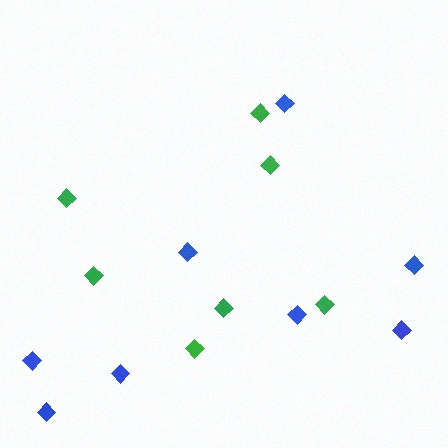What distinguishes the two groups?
There are 2 groups: one group of blue diamonds (8) and one group of green diamonds (7).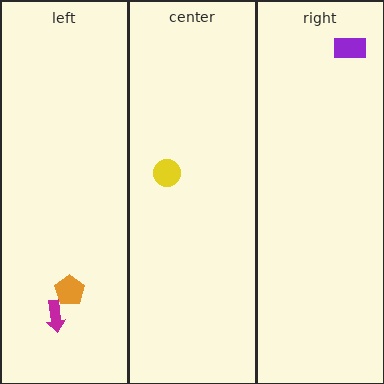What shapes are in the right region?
The purple rectangle.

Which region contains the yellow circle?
The center region.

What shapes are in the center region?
The yellow circle.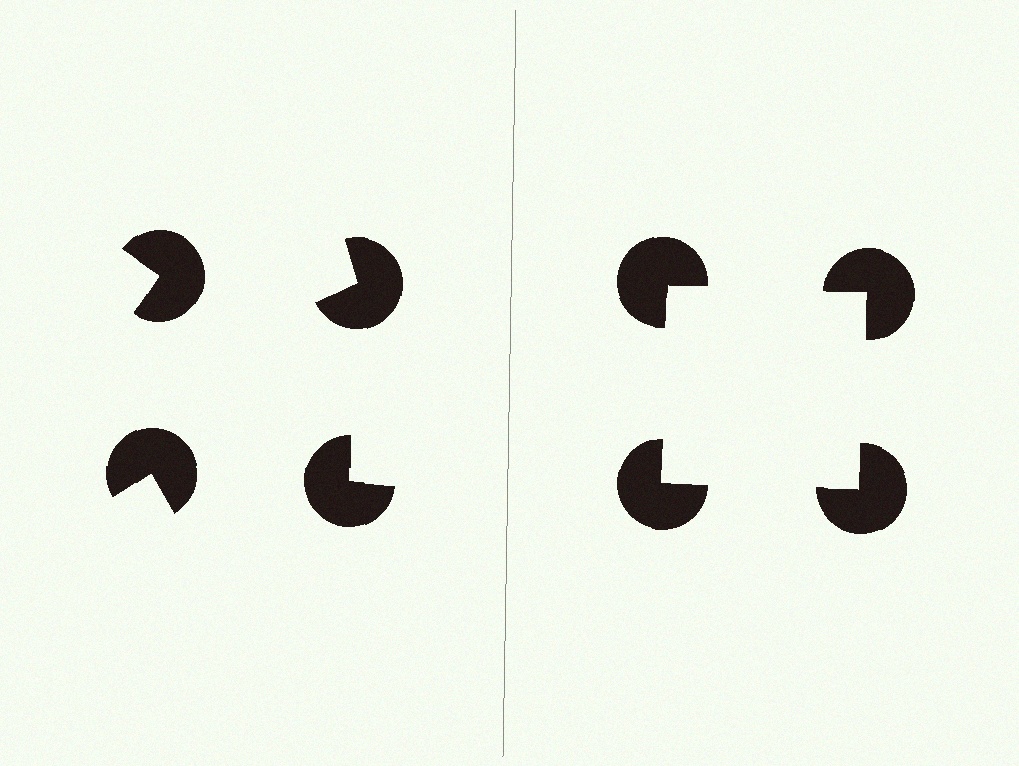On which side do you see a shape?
An illusory square appears on the right side. On the left side the wedge cuts are rotated, so no coherent shape forms.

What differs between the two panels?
The pac-man discs are positioned identically on both sides; only the wedge orientations differ. On the right they align to a square; on the left they are misaligned.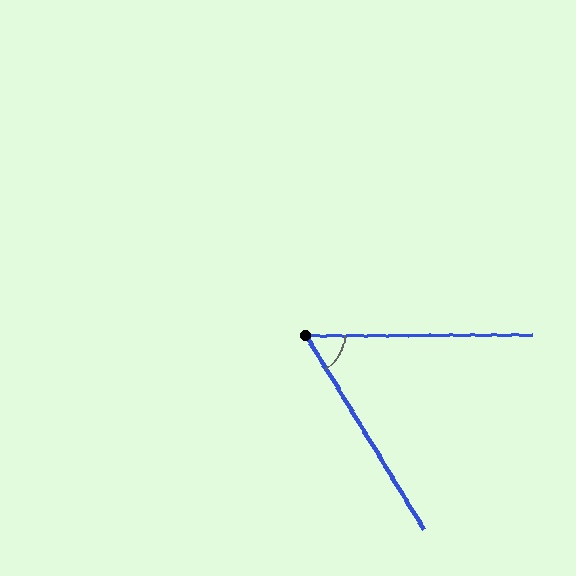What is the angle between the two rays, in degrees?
Approximately 59 degrees.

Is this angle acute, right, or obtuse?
It is acute.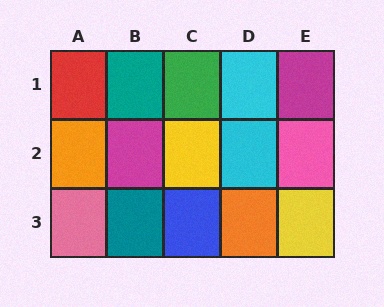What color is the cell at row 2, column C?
Yellow.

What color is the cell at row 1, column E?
Magenta.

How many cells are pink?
2 cells are pink.